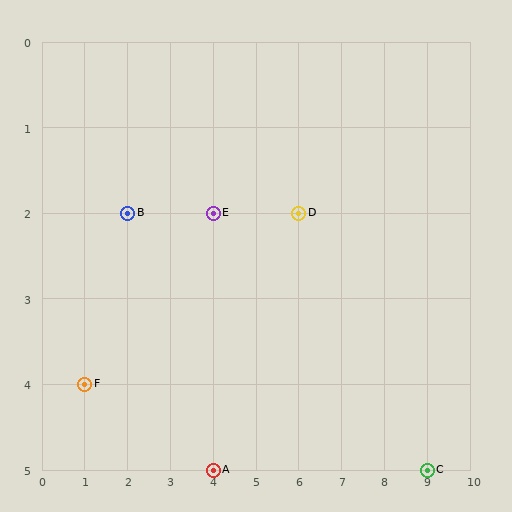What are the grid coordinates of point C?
Point C is at grid coordinates (9, 5).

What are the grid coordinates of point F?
Point F is at grid coordinates (1, 4).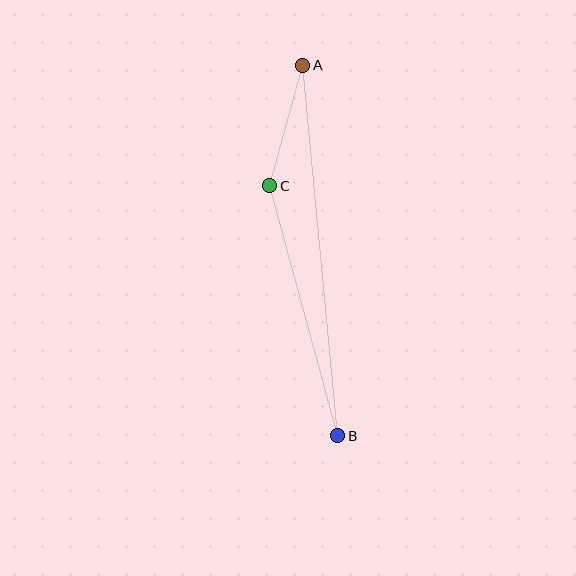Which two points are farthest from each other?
Points A and B are farthest from each other.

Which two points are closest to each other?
Points A and C are closest to each other.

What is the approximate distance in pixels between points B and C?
The distance between B and C is approximately 259 pixels.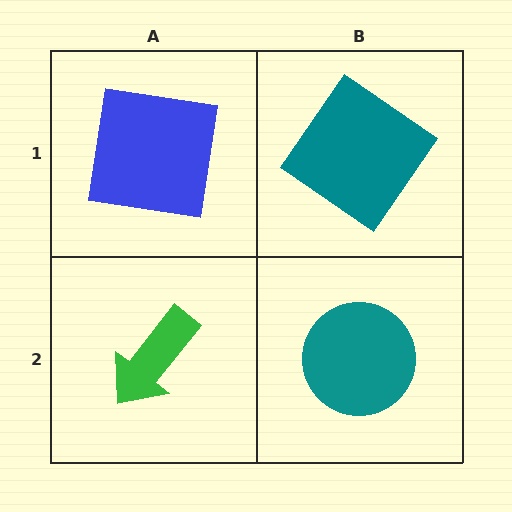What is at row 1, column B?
A teal diamond.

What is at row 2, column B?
A teal circle.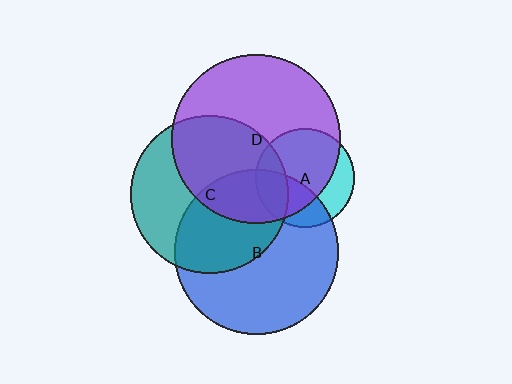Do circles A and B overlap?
Yes.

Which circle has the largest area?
Circle D (purple).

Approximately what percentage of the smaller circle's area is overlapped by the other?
Approximately 35%.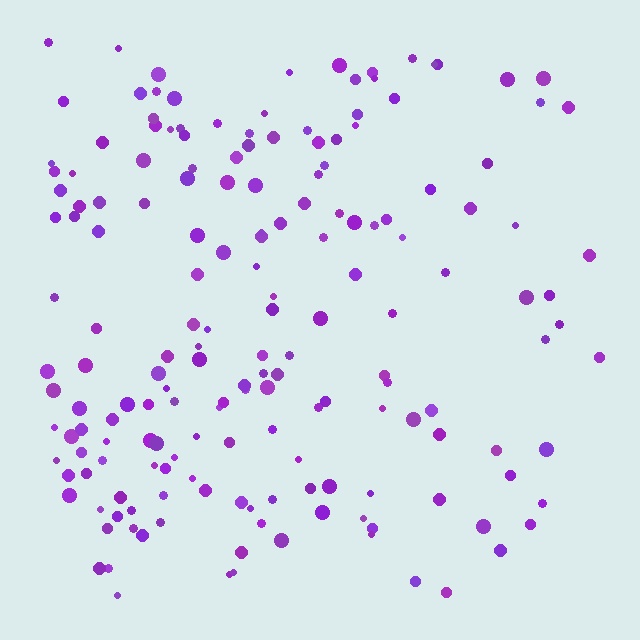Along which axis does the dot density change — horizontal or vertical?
Horizontal.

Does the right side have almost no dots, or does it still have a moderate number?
Still a moderate number, just noticeably fewer than the left.